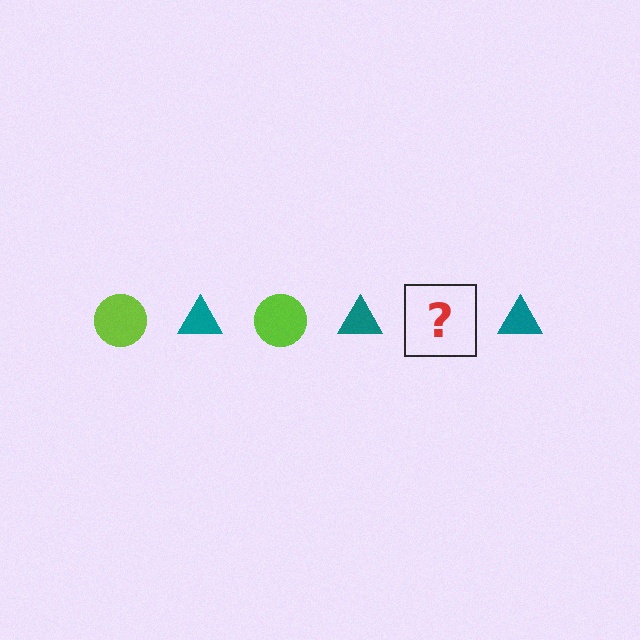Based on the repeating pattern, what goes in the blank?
The blank should be a lime circle.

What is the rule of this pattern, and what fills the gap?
The rule is that the pattern alternates between lime circle and teal triangle. The gap should be filled with a lime circle.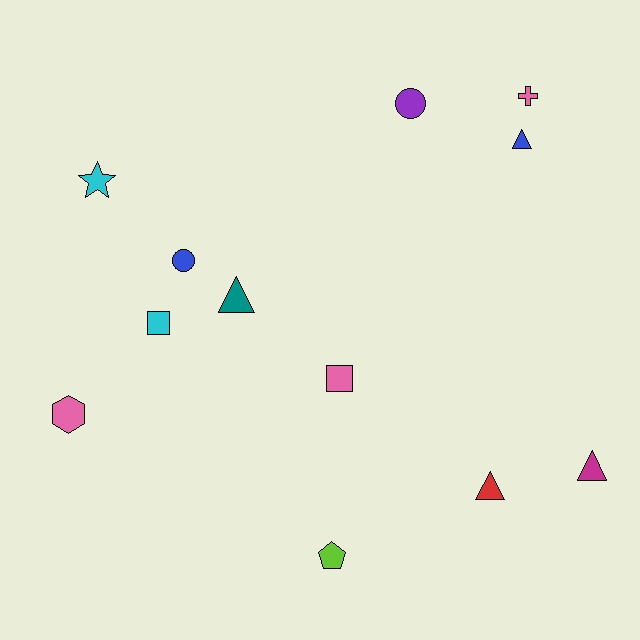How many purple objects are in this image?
There is 1 purple object.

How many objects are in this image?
There are 12 objects.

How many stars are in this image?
There is 1 star.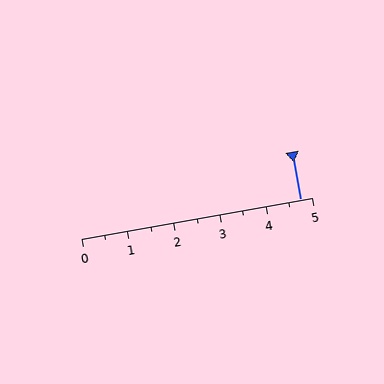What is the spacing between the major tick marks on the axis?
The major ticks are spaced 1 apart.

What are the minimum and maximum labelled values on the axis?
The axis runs from 0 to 5.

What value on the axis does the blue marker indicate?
The marker indicates approximately 4.8.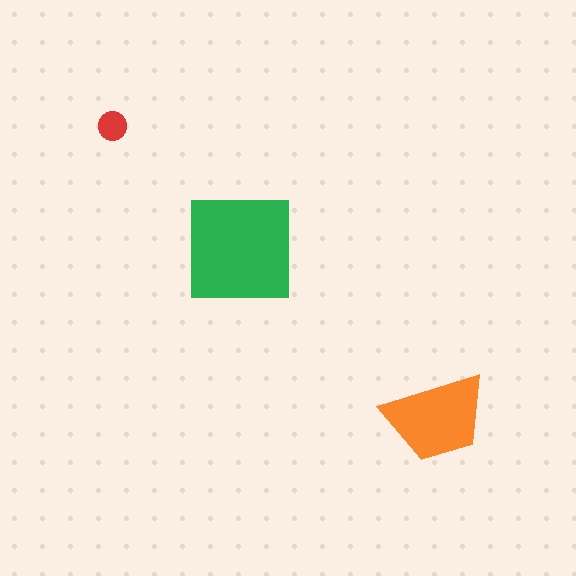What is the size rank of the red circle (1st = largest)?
3rd.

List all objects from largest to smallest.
The green square, the orange trapezoid, the red circle.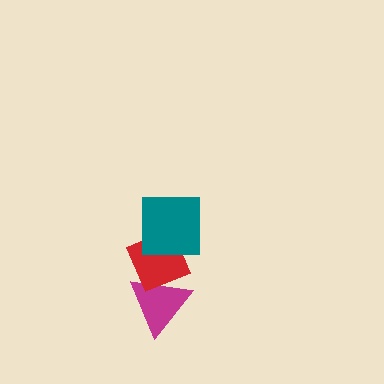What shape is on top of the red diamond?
The teal square is on top of the red diamond.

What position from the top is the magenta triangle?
The magenta triangle is 3rd from the top.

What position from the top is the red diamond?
The red diamond is 2nd from the top.